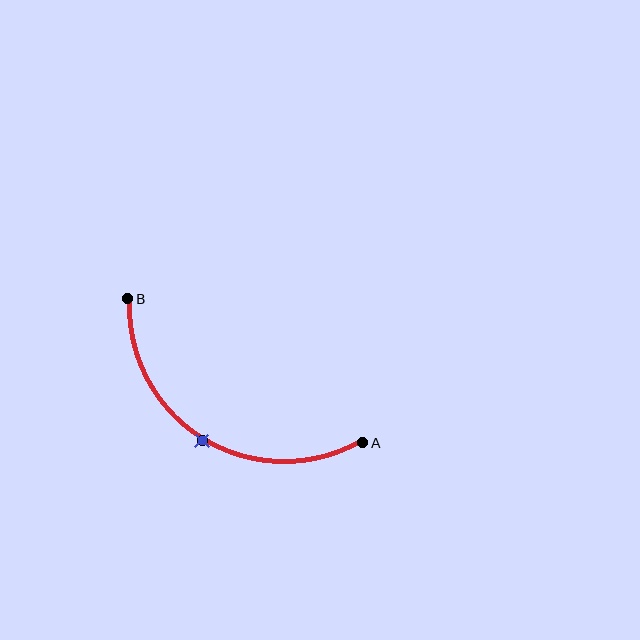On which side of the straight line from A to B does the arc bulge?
The arc bulges below the straight line connecting A and B.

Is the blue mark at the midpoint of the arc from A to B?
Yes. The blue mark lies on the arc at equal arc-length from both A and B — it is the arc midpoint.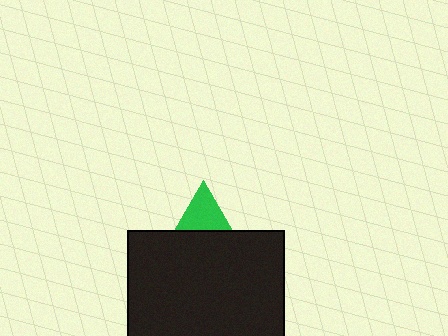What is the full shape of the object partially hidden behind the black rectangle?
The partially hidden object is a green triangle.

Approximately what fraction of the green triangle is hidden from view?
Roughly 59% of the green triangle is hidden behind the black rectangle.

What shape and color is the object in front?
The object in front is a black rectangle.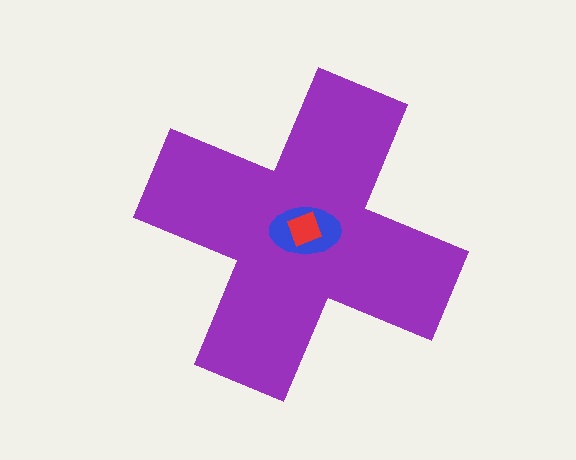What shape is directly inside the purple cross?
The blue ellipse.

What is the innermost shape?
The red square.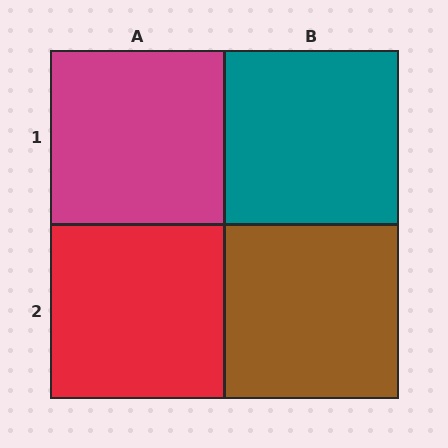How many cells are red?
1 cell is red.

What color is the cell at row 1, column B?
Teal.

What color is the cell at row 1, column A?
Magenta.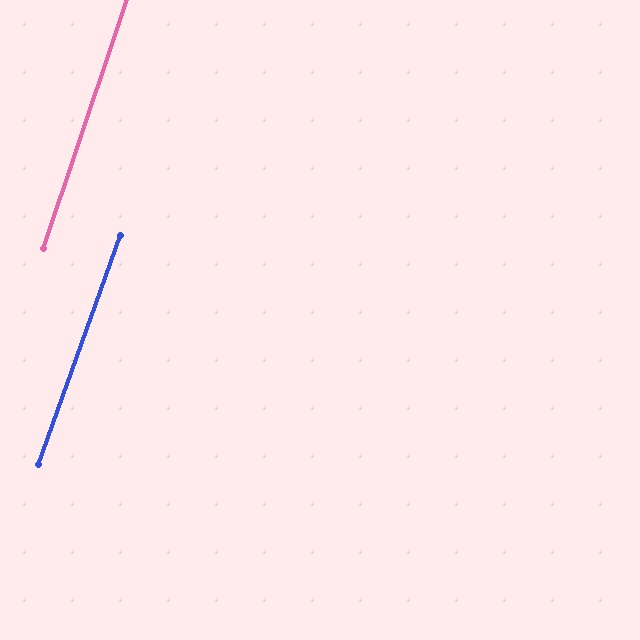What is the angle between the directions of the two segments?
Approximately 1 degree.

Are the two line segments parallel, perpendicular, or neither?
Parallel — their directions differ by only 1.1°.